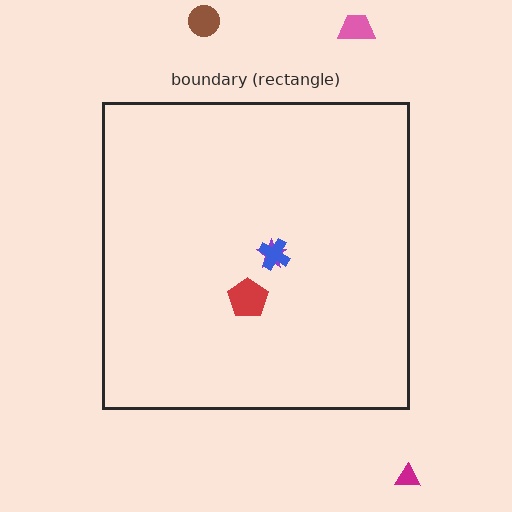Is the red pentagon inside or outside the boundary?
Inside.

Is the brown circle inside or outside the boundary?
Outside.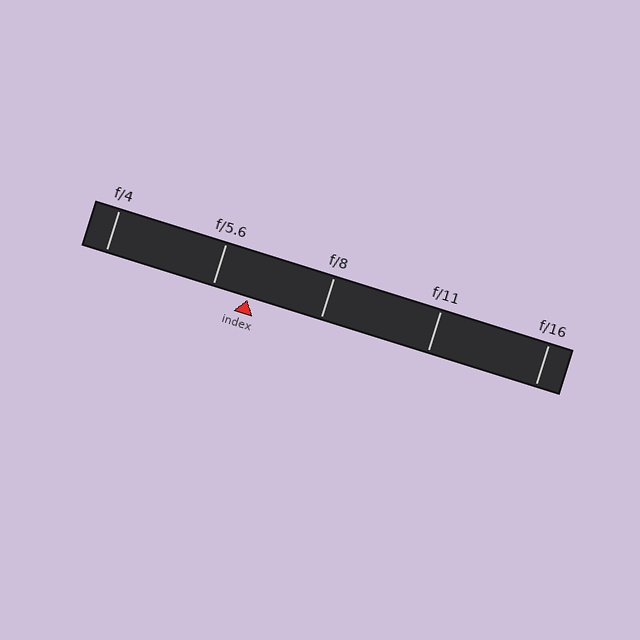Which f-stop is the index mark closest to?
The index mark is closest to f/5.6.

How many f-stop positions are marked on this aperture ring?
There are 5 f-stop positions marked.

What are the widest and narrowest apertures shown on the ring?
The widest aperture shown is f/4 and the narrowest is f/16.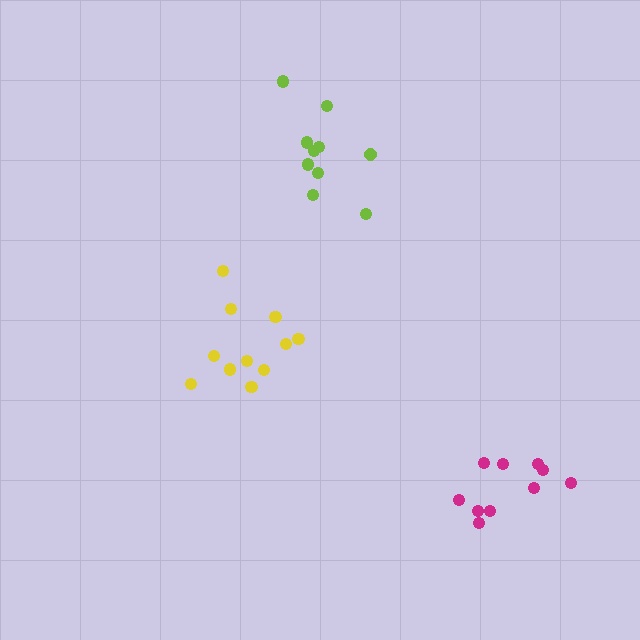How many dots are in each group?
Group 1: 11 dots, Group 2: 10 dots, Group 3: 10 dots (31 total).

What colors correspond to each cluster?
The clusters are colored: yellow, magenta, lime.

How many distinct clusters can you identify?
There are 3 distinct clusters.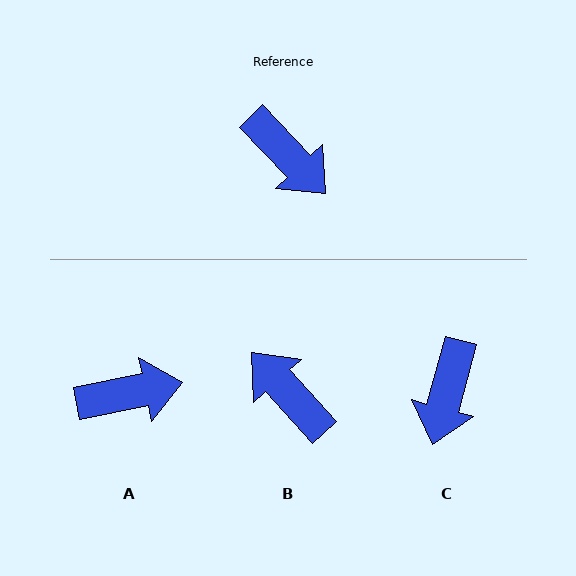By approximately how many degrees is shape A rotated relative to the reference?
Approximately 57 degrees counter-clockwise.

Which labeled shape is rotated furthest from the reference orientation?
B, about 178 degrees away.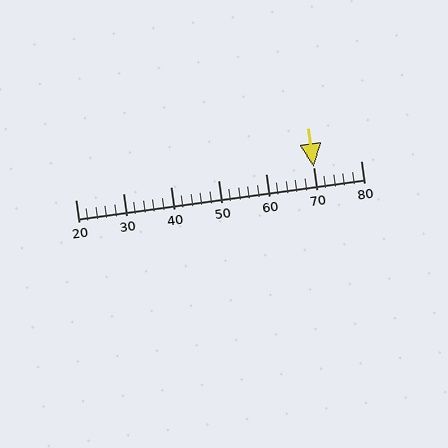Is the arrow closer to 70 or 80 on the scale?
The arrow is closer to 70.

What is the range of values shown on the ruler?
The ruler shows values from 20 to 80.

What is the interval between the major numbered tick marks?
The major tick marks are spaced 10 units apart.